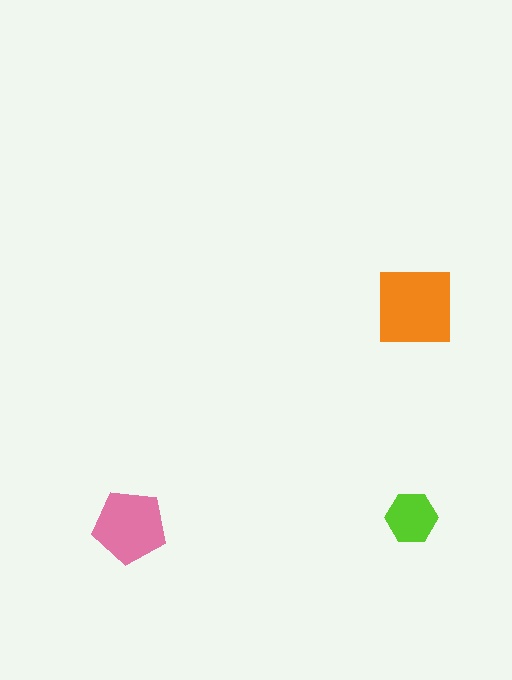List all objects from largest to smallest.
The orange square, the pink pentagon, the lime hexagon.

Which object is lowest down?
The pink pentagon is bottommost.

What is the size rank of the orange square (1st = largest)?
1st.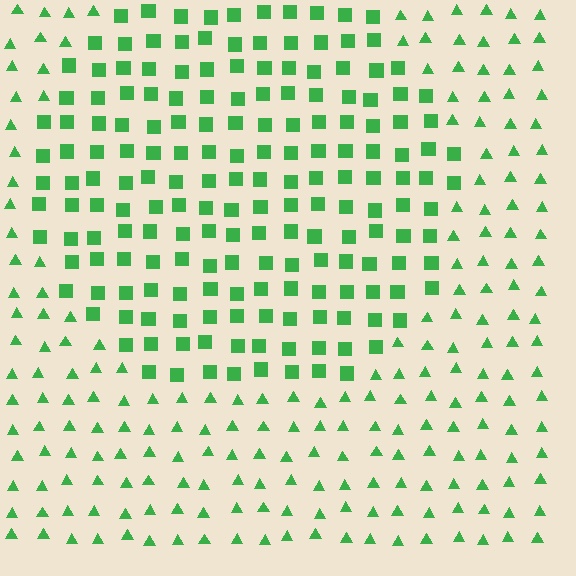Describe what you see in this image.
The image is filled with small green elements arranged in a uniform grid. A circle-shaped region contains squares, while the surrounding area contains triangles. The boundary is defined purely by the change in element shape.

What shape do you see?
I see a circle.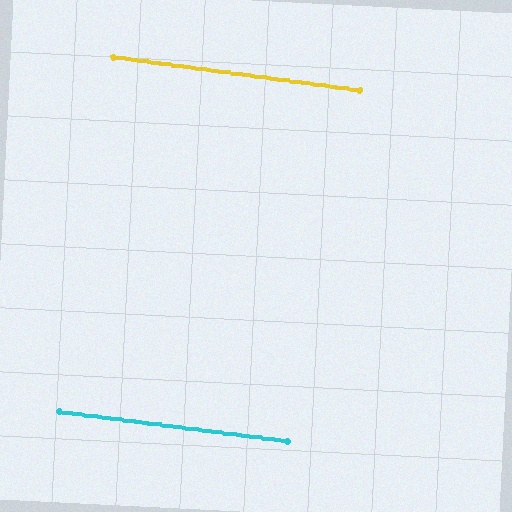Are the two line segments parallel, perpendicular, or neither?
Parallel — their directions differ by only 0.3°.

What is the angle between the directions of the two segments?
Approximately 0 degrees.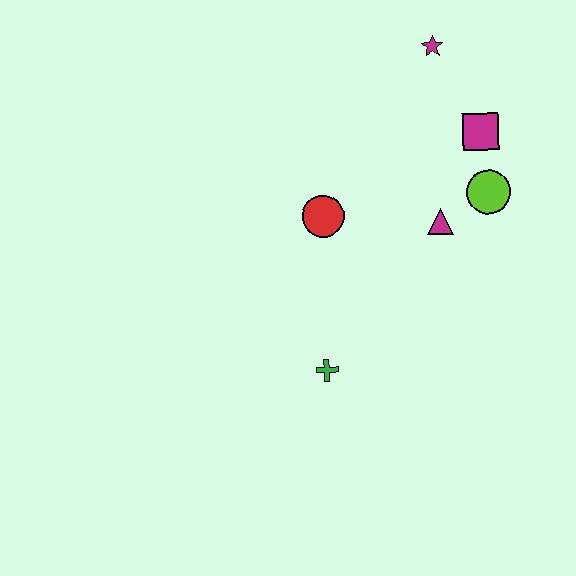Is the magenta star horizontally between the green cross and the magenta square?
Yes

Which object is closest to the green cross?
The red circle is closest to the green cross.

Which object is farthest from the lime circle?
The green cross is farthest from the lime circle.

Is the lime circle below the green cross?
No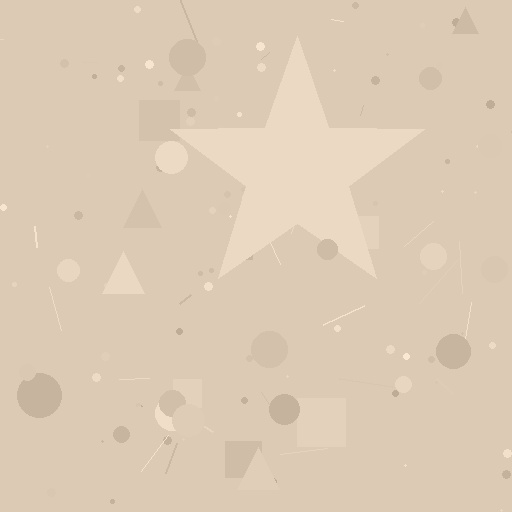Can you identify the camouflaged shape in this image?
The camouflaged shape is a star.